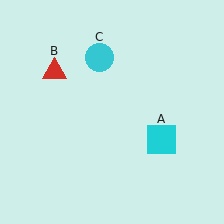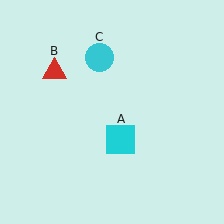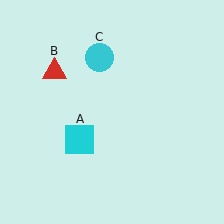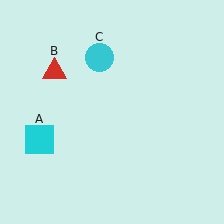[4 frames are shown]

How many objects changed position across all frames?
1 object changed position: cyan square (object A).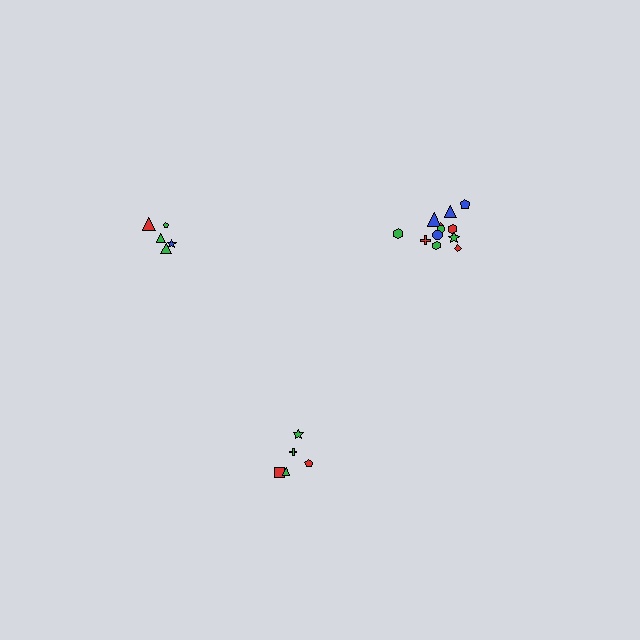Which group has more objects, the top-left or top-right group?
The top-right group.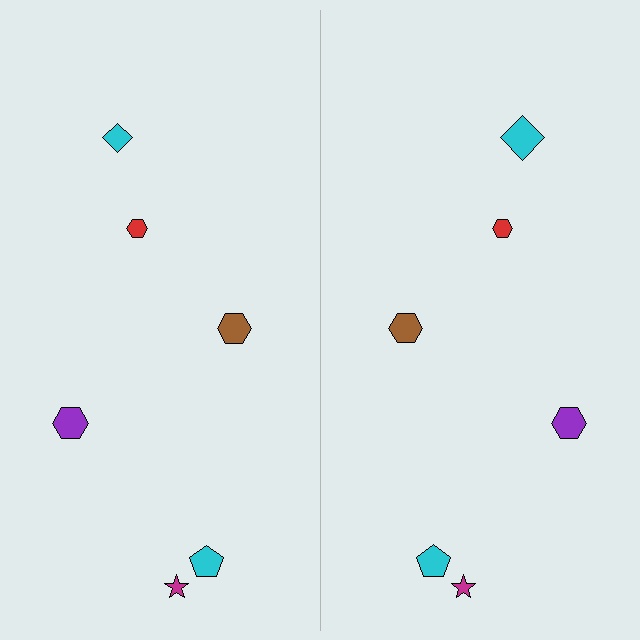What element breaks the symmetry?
The cyan diamond on the right side has a different size than its mirror counterpart.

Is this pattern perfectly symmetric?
No, the pattern is not perfectly symmetric. The cyan diamond on the right side has a different size than its mirror counterpart.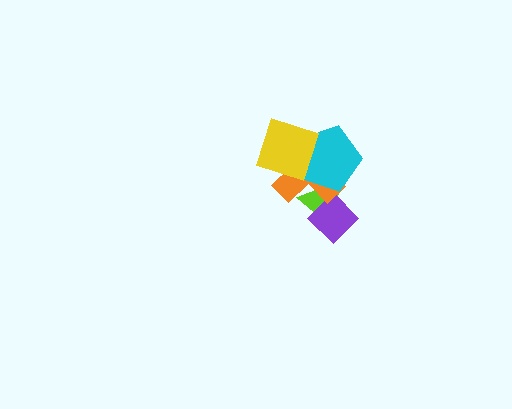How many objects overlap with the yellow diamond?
2 objects overlap with the yellow diamond.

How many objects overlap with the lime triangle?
3 objects overlap with the lime triangle.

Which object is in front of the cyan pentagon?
The yellow diamond is in front of the cyan pentagon.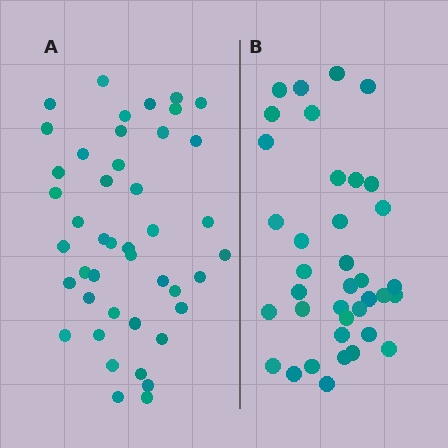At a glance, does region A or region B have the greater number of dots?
Region A (the left region) has more dots.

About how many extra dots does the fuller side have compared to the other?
Region A has roughly 8 or so more dots than region B.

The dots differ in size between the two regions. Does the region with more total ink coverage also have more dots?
No. Region B has more total ink coverage because its dots are larger, but region A actually contains more individual dots. Total area can be misleading — the number of items is what matters here.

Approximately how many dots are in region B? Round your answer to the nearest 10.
About 40 dots. (The exact count is 37, which rounds to 40.)